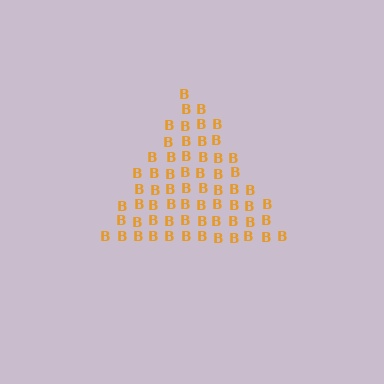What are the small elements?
The small elements are letter B's.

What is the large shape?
The large shape is a triangle.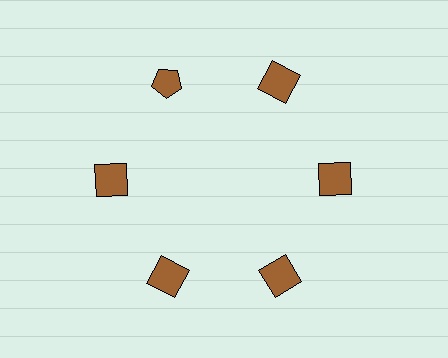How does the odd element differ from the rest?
It has a different shape: pentagon instead of square.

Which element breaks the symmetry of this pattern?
The brown pentagon at roughly the 11 o'clock position breaks the symmetry. All other shapes are brown squares.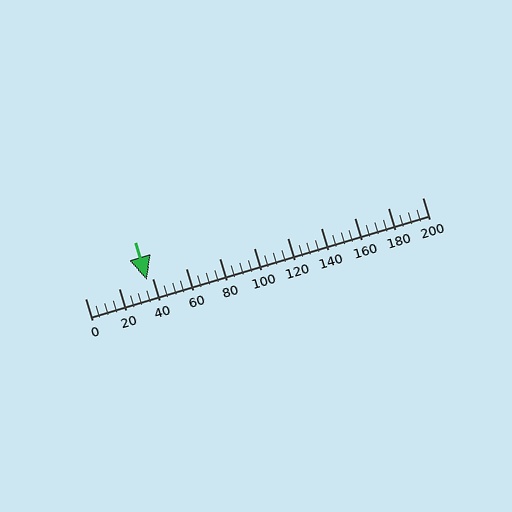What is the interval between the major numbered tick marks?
The major tick marks are spaced 20 units apart.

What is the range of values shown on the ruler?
The ruler shows values from 0 to 200.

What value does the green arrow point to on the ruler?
The green arrow points to approximately 36.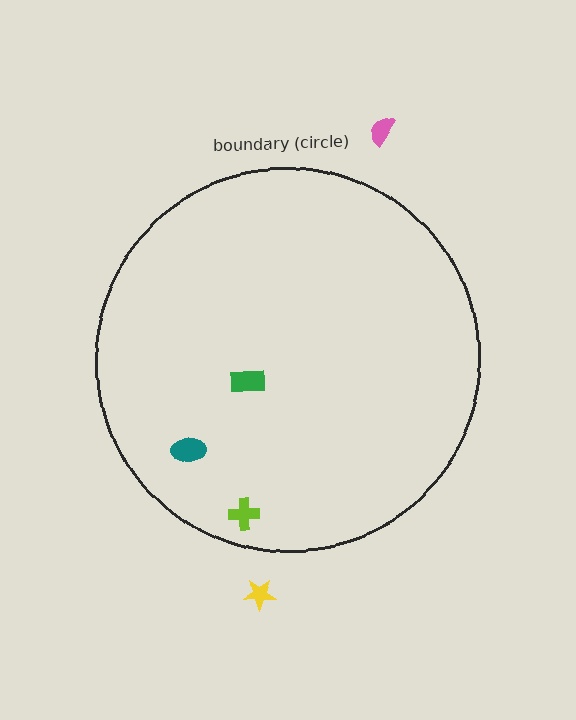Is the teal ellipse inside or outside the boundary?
Inside.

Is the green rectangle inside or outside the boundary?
Inside.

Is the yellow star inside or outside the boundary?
Outside.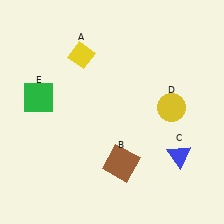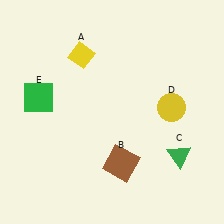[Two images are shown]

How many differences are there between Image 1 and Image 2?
There is 1 difference between the two images.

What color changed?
The triangle (C) changed from blue in Image 1 to green in Image 2.